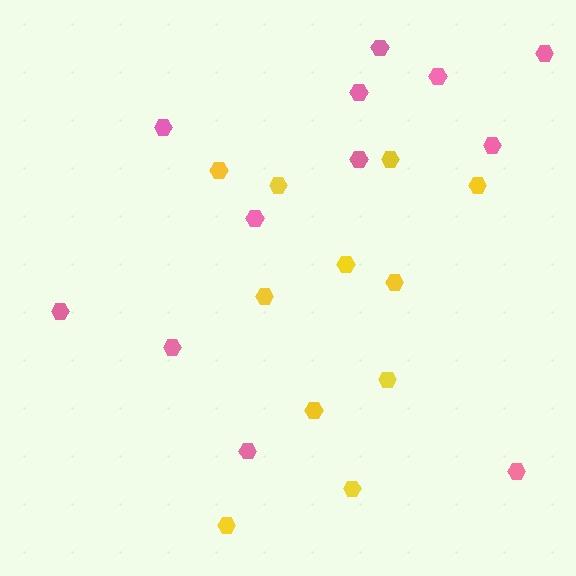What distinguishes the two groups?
There are 2 groups: one group of yellow hexagons (11) and one group of pink hexagons (12).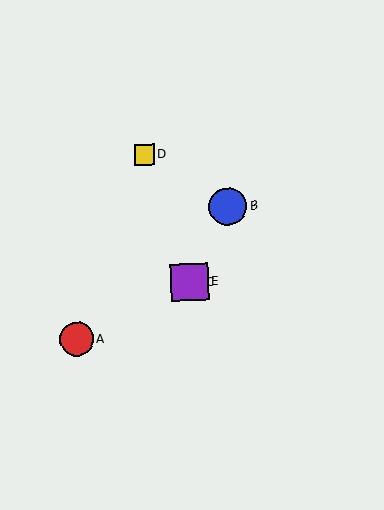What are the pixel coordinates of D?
Object D is at (144, 155).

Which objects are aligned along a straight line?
Objects A, C, E are aligned along a straight line.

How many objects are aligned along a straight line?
3 objects (A, C, E) are aligned along a straight line.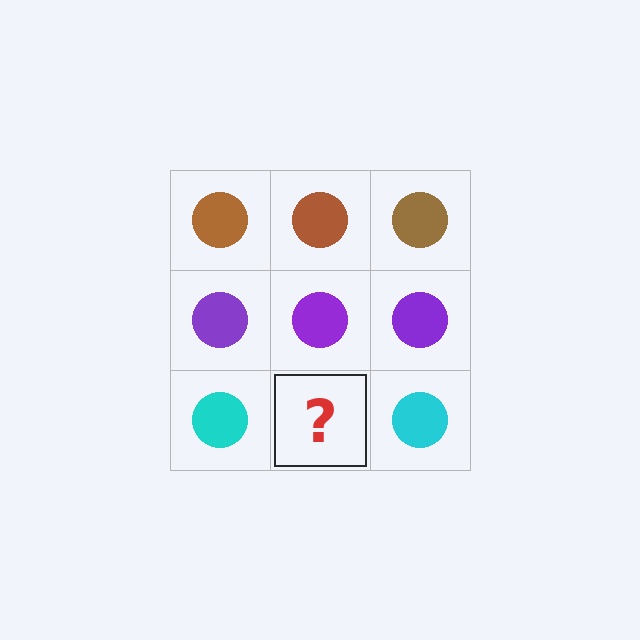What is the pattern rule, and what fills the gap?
The rule is that each row has a consistent color. The gap should be filled with a cyan circle.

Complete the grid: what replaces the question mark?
The question mark should be replaced with a cyan circle.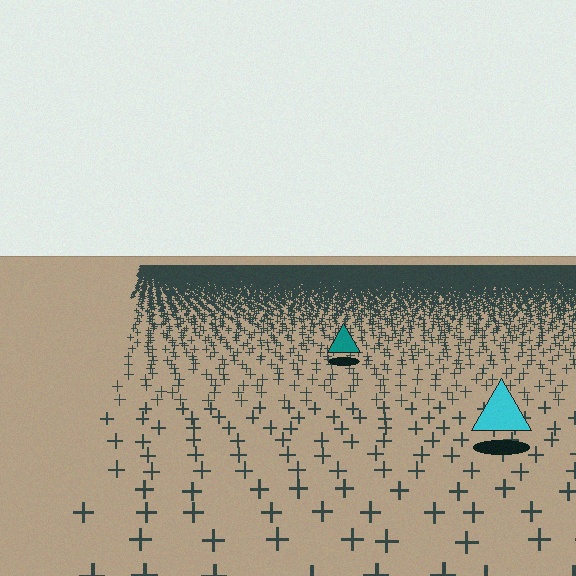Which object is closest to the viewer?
The cyan triangle is closest. The texture marks near it are larger and more spread out.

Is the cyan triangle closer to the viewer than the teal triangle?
Yes. The cyan triangle is closer — you can tell from the texture gradient: the ground texture is coarser near it.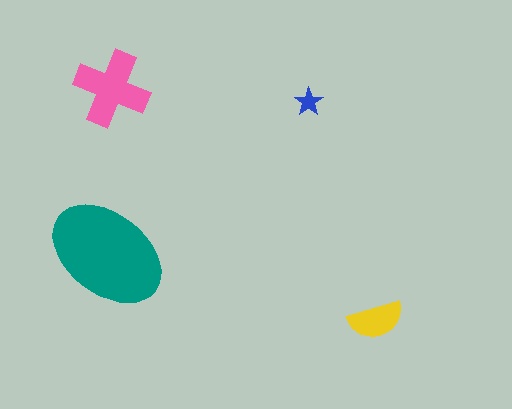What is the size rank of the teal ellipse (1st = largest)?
1st.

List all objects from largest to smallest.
The teal ellipse, the pink cross, the yellow semicircle, the blue star.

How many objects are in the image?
There are 4 objects in the image.